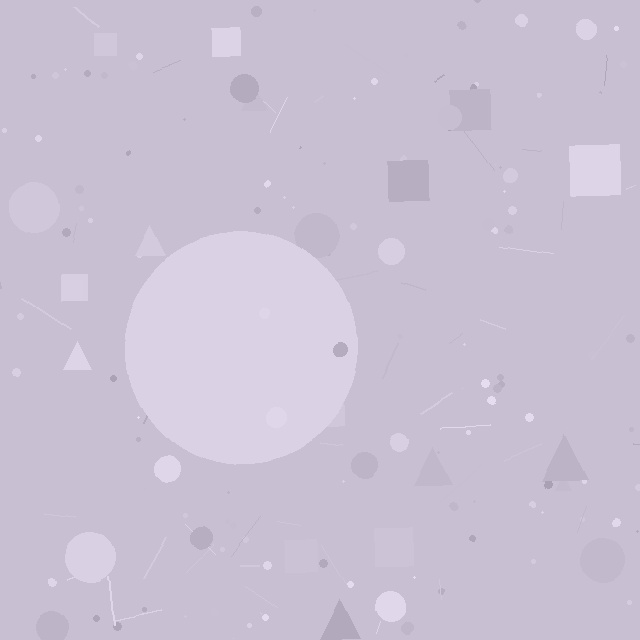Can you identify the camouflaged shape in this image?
The camouflaged shape is a circle.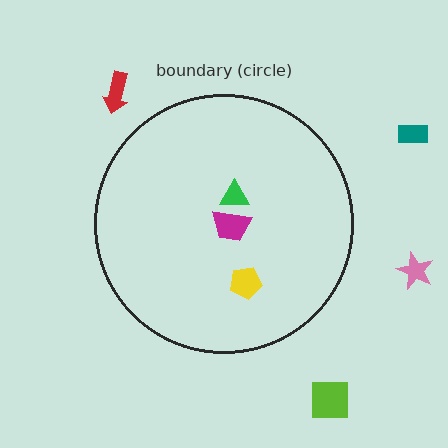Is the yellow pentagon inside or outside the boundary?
Inside.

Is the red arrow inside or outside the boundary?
Outside.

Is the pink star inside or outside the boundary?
Outside.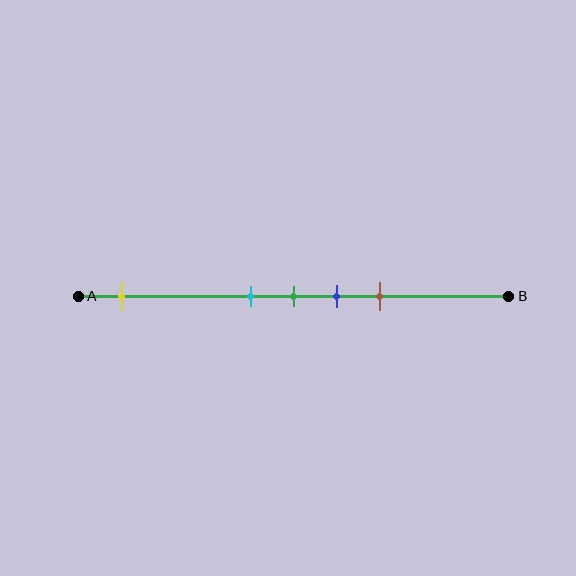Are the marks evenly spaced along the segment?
No, the marks are not evenly spaced.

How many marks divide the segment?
There are 5 marks dividing the segment.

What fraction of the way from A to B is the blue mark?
The blue mark is approximately 60% (0.6) of the way from A to B.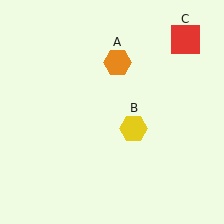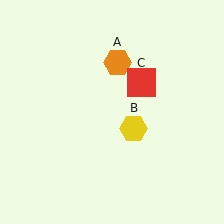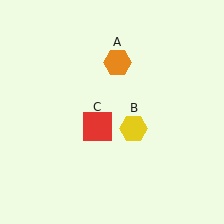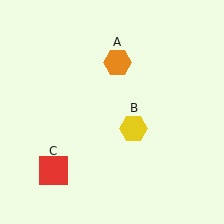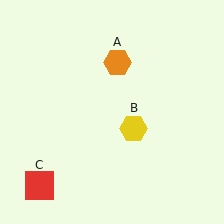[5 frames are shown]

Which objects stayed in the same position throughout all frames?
Orange hexagon (object A) and yellow hexagon (object B) remained stationary.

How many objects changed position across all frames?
1 object changed position: red square (object C).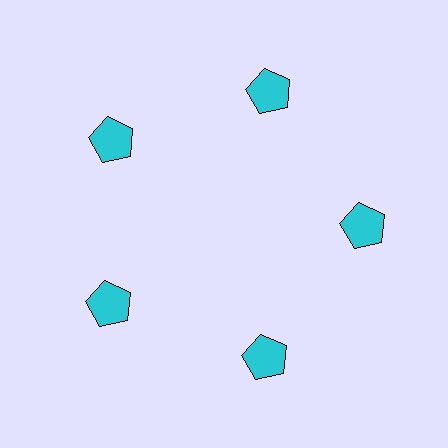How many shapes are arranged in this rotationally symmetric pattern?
There are 5 shapes, arranged in 5 groups of 1.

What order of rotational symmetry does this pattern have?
This pattern has 5-fold rotational symmetry.